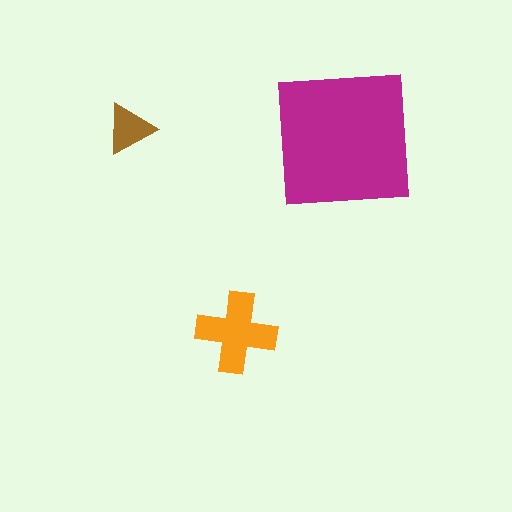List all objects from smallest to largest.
The brown triangle, the orange cross, the magenta square.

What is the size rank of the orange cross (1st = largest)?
2nd.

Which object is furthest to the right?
The magenta square is rightmost.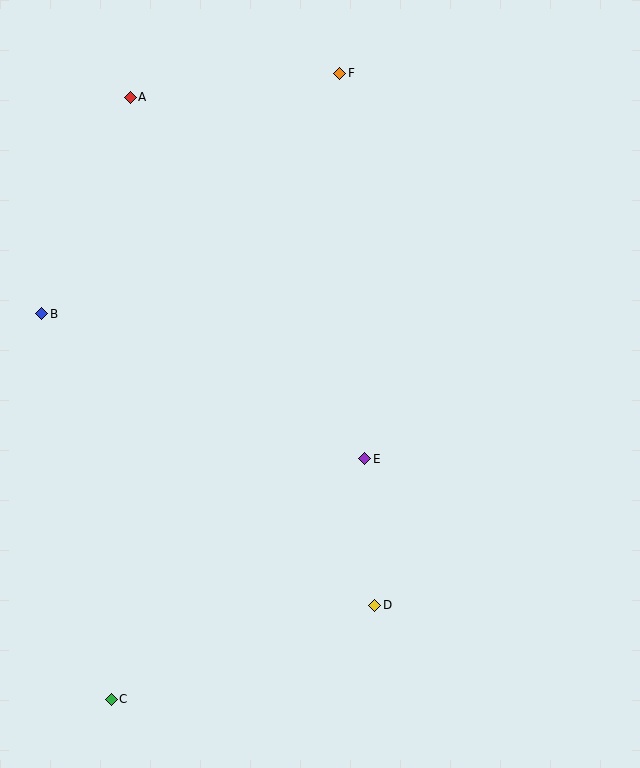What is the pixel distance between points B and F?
The distance between B and F is 383 pixels.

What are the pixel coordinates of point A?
Point A is at (130, 97).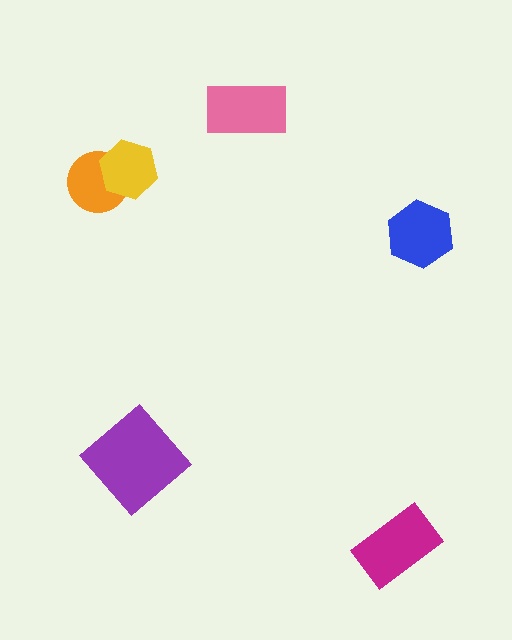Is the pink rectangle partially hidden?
No, no other shape covers it.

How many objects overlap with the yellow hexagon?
1 object overlaps with the yellow hexagon.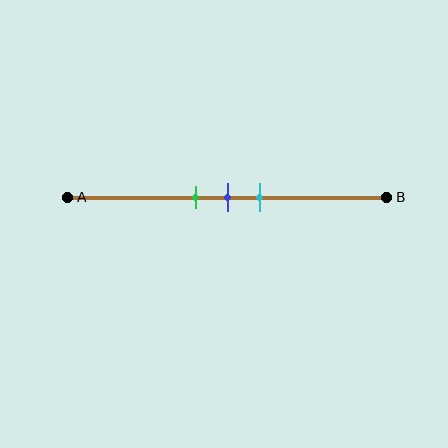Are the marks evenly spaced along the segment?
Yes, the marks are approximately evenly spaced.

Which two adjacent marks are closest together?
The green and blue marks are the closest adjacent pair.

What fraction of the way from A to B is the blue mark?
The blue mark is approximately 50% (0.5) of the way from A to B.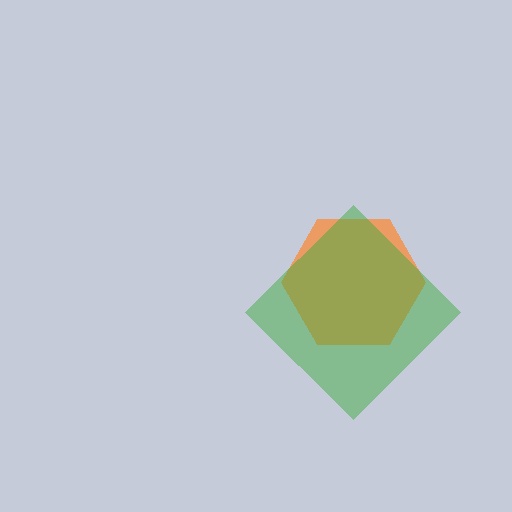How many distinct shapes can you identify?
There are 2 distinct shapes: an orange hexagon, a green diamond.